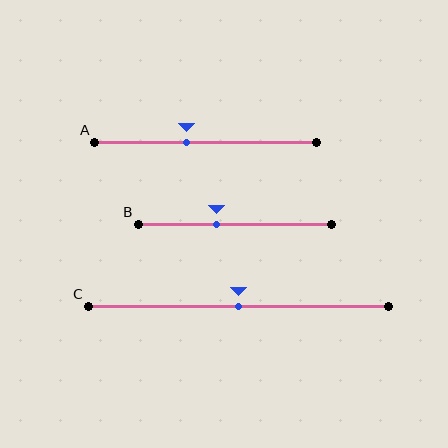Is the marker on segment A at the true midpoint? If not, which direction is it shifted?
No, the marker on segment A is shifted to the left by about 9% of the segment length.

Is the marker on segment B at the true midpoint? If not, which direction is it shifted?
No, the marker on segment B is shifted to the left by about 9% of the segment length.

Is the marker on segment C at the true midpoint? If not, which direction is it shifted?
Yes, the marker on segment C is at the true midpoint.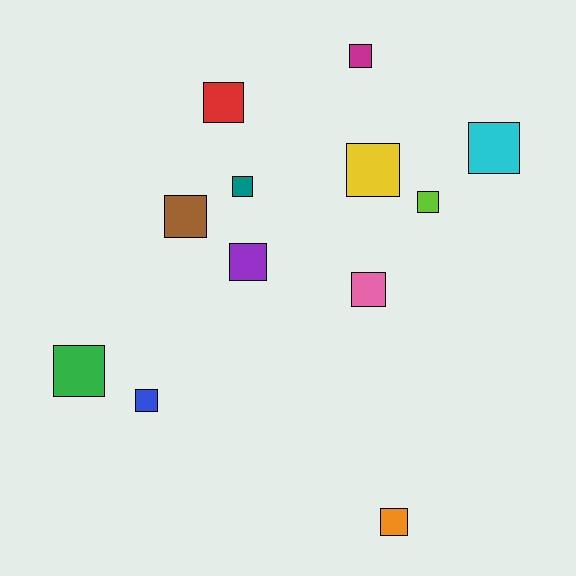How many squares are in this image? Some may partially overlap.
There are 12 squares.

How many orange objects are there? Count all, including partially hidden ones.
There is 1 orange object.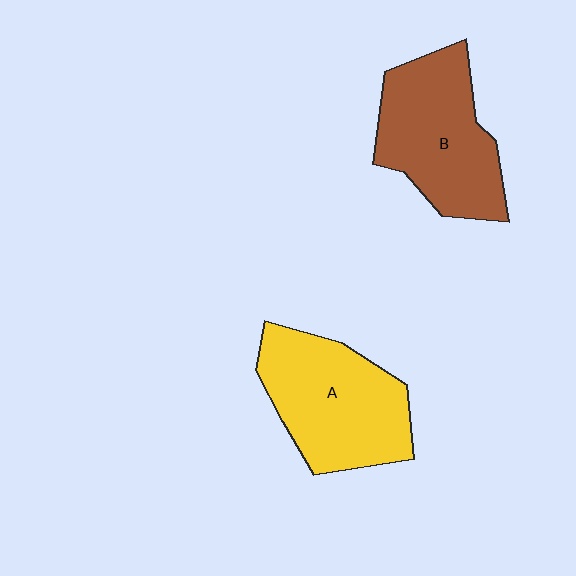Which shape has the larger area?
Shape A (yellow).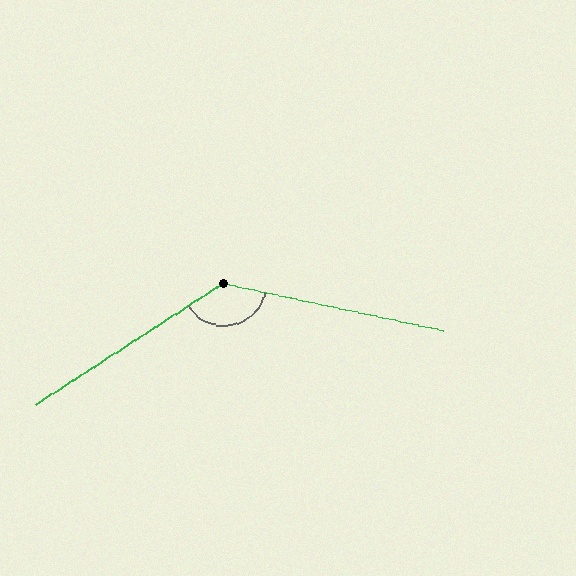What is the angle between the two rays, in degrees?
Approximately 135 degrees.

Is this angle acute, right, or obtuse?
It is obtuse.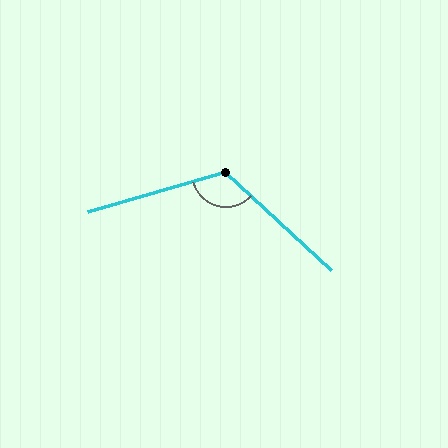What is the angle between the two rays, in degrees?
Approximately 121 degrees.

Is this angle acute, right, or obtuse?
It is obtuse.